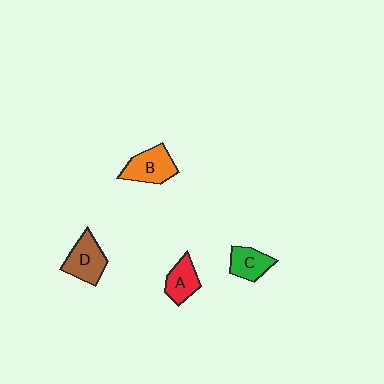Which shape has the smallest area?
Shape A (red).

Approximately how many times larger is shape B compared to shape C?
Approximately 1.3 times.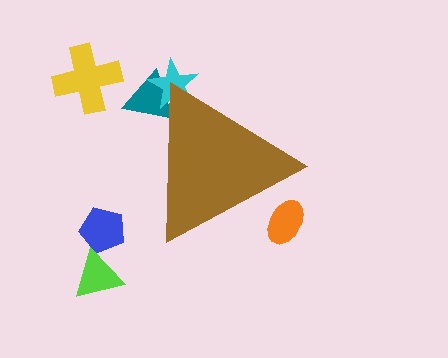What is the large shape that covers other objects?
A brown triangle.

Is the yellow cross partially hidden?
No, the yellow cross is fully visible.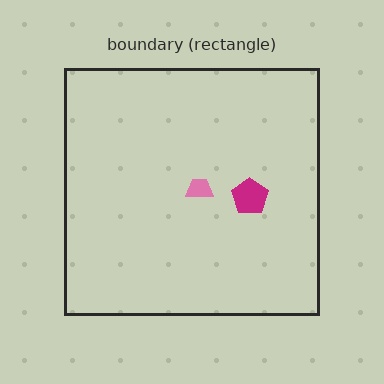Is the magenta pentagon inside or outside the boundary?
Inside.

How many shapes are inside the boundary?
2 inside, 0 outside.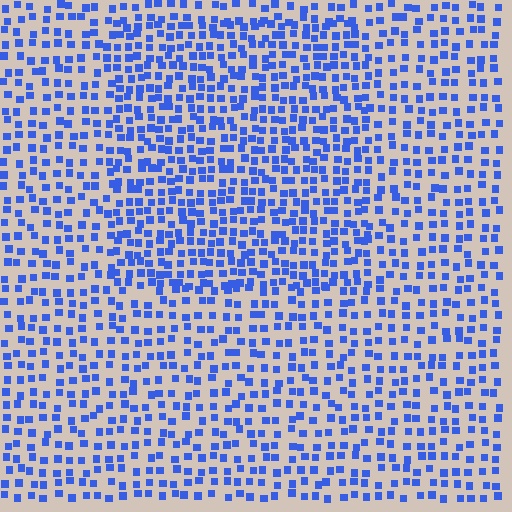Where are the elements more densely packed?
The elements are more densely packed inside the rectangle boundary.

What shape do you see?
I see a rectangle.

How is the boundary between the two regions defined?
The boundary is defined by a change in element density (approximately 1.6x ratio). All elements are the same color, size, and shape.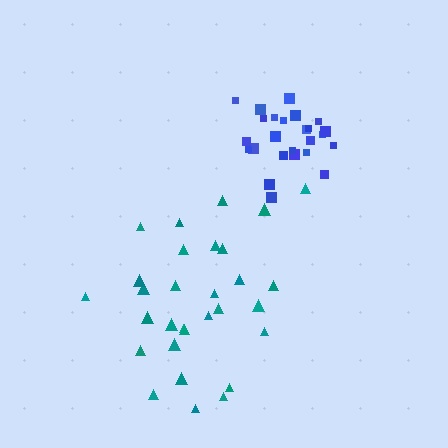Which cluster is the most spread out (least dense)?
Teal.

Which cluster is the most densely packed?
Blue.